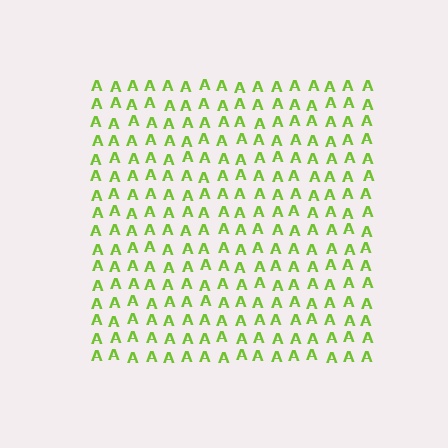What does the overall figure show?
The overall figure shows a square.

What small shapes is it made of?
It is made of small letter A's.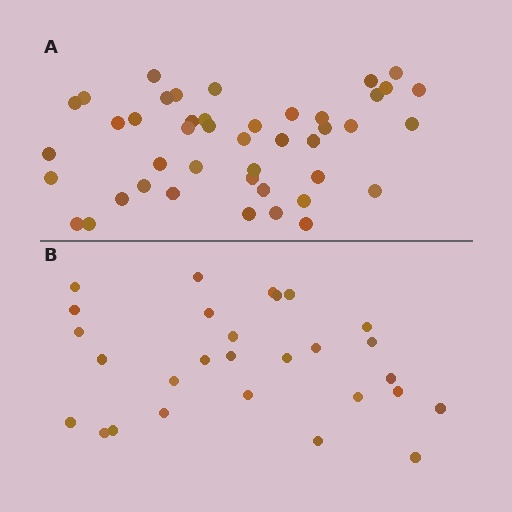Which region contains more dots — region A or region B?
Region A (the top region) has more dots.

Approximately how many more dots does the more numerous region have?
Region A has approximately 15 more dots than region B.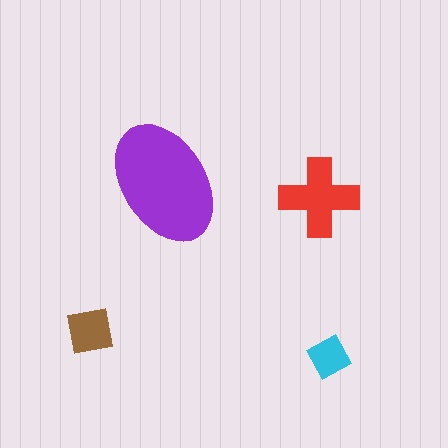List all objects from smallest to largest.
The cyan square, the brown square, the red cross, the purple ellipse.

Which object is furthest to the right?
The cyan square is rightmost.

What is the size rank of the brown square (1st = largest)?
3rd.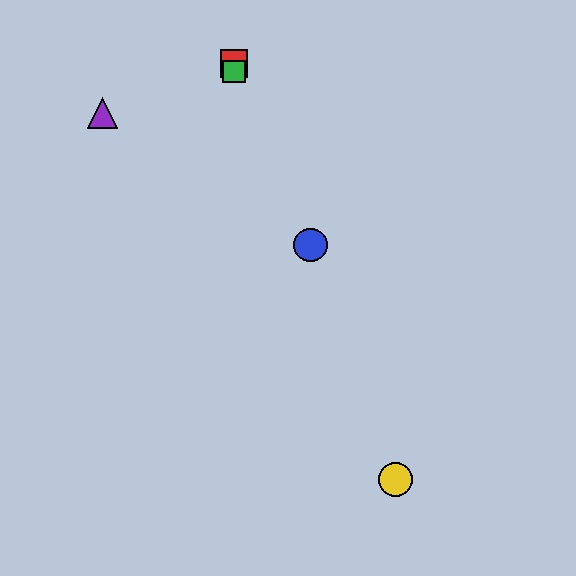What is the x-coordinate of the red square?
The red square is at x≈234.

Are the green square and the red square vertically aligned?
Yes, both are at x≈234.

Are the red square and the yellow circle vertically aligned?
No, the red square is at x≈234 and the yellow circle is at x≈396.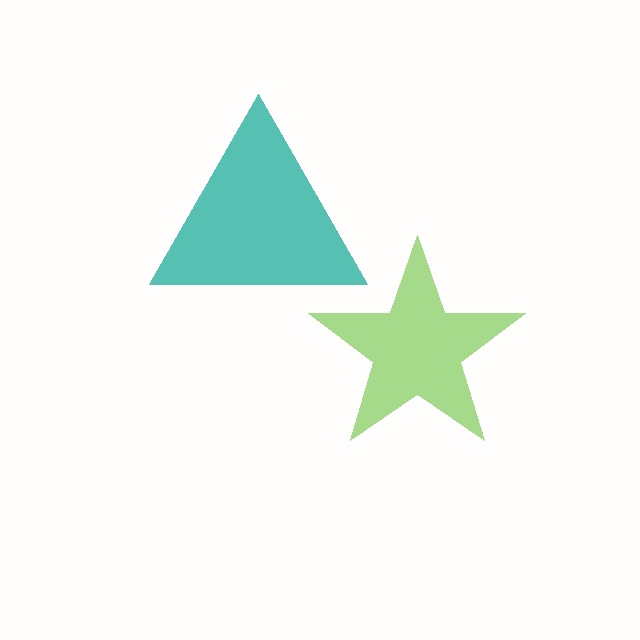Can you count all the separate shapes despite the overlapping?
Yes, there are 2 separate shapes.